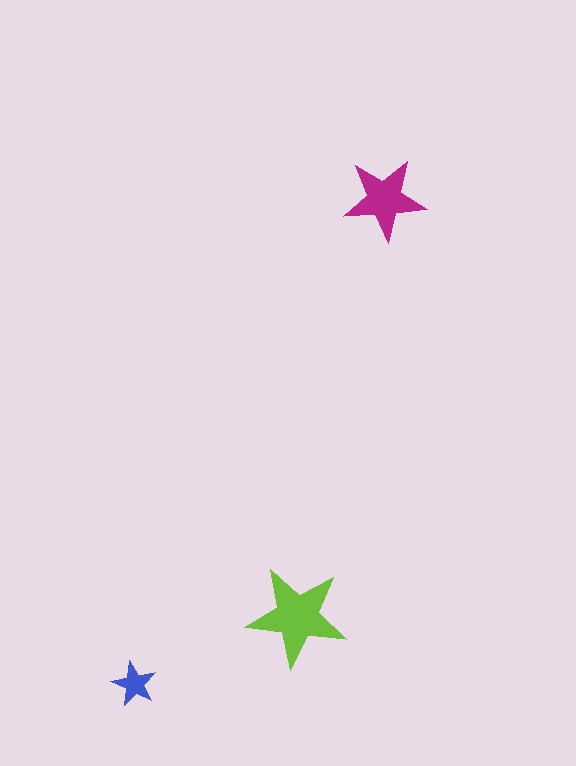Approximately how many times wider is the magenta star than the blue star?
About 2 times wider.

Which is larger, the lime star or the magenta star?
The lime one.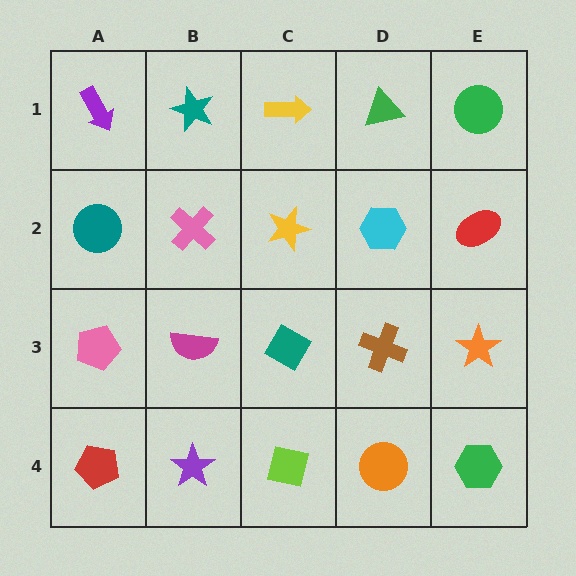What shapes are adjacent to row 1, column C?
A yellow star (row 2, column C), a teal star (row 1, column B), a green triangle (row 1, column D).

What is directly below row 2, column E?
An orange star.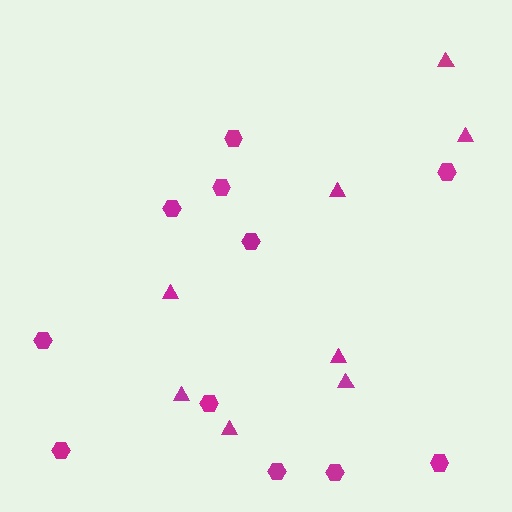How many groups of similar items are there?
There are 2 groups: one group of hexagons (11) and one group of triangles (8).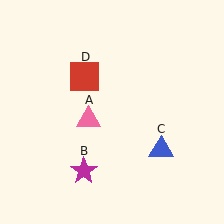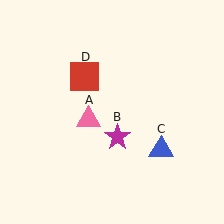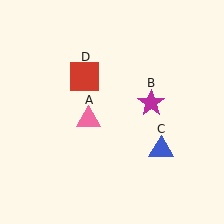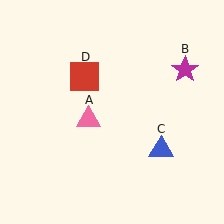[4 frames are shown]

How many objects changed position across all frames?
1 object changed position: magenta star (object B).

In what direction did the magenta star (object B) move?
The magenta star (object B) moved up and to the right.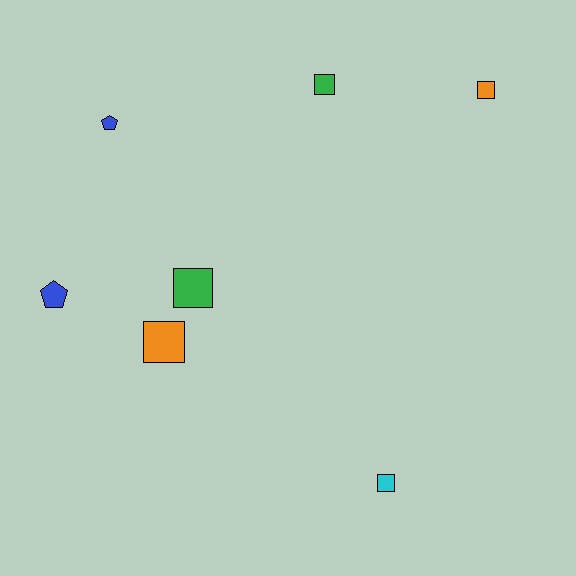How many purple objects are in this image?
There are no purple objects.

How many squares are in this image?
There are 5 squares.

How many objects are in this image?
There are 7 objects.